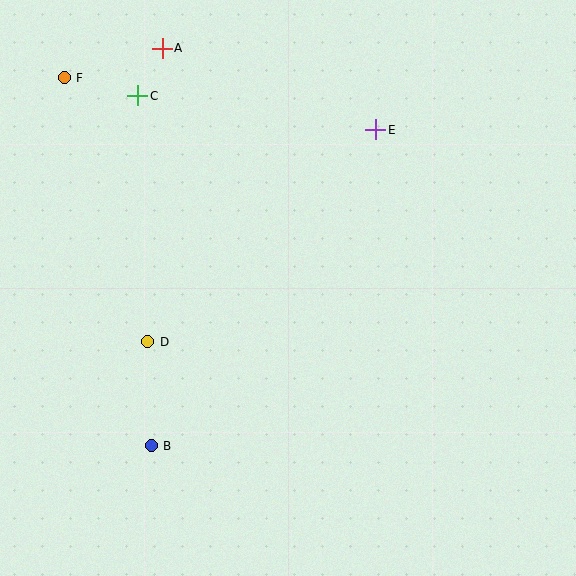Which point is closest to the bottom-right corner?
Point B is closest to the bottom-right corner.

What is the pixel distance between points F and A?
The distance between F and A is 102 pixels.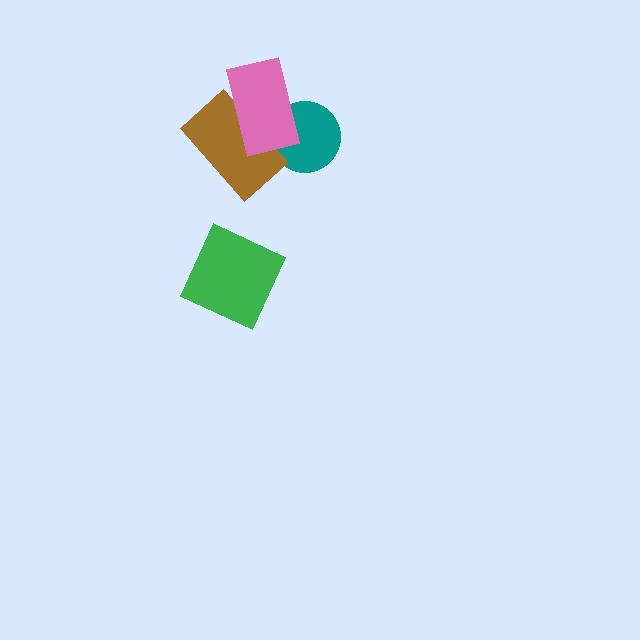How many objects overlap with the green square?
0 objects overlap with the green square.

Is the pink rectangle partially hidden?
No, no other shape covers it.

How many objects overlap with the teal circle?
2 objects overlap with the teal circle.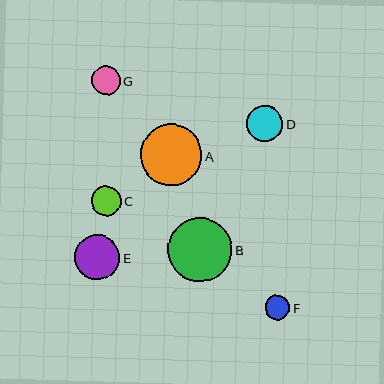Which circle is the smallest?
Circle F is the smallest with a size of approximately 25 pixels.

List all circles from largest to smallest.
From largest to smallest: B, A, E, D, C, G, F.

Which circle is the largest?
Circle B is the largest with a size of approximately 65 pixels.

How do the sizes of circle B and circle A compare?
Circle B and circle A are approximately the same size.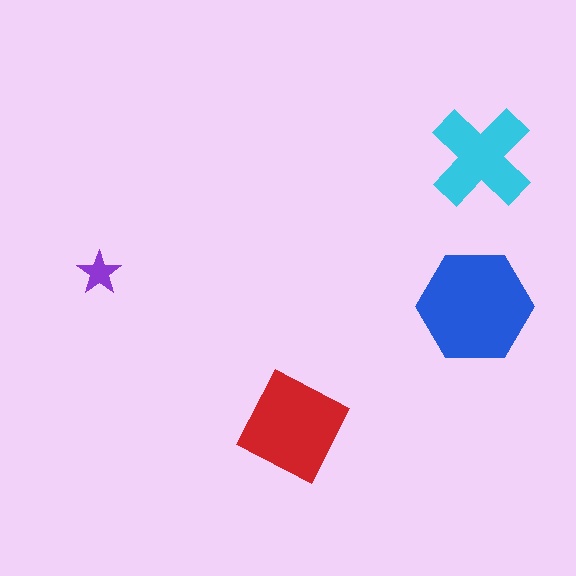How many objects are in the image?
There are 4 objects in the image.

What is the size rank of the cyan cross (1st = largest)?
3rd.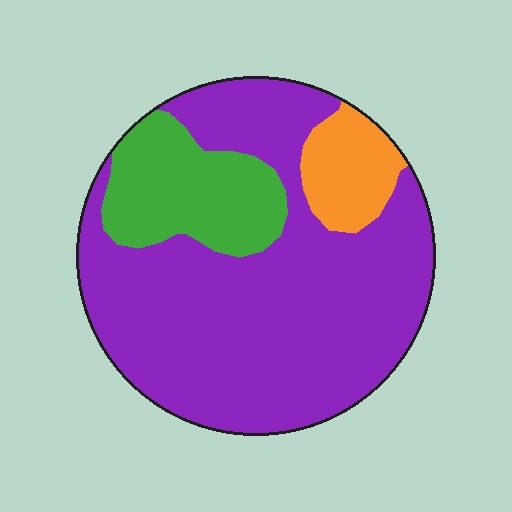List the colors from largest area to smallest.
From largest to smallest: purple, green, orange.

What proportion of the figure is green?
Green takes up about one fifth (1/5) of the figure.